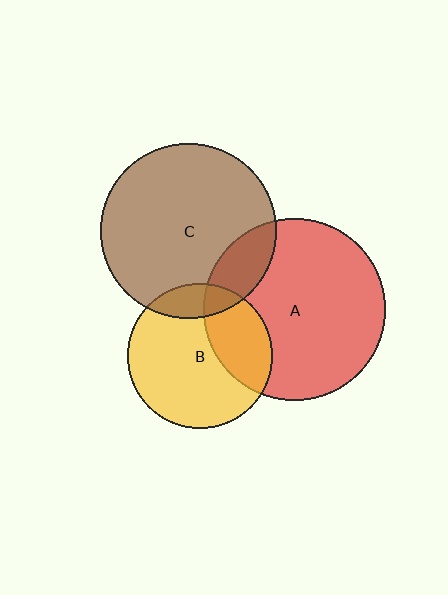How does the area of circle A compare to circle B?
Approximately 1.6 times.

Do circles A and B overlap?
Yes.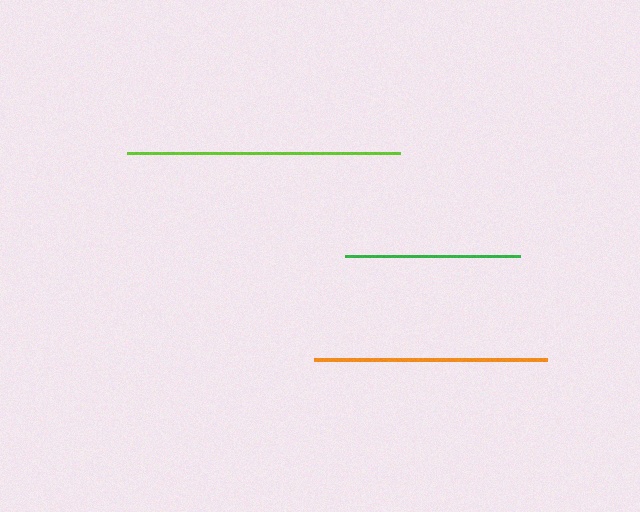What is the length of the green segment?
The green segment is approximately 175 pixels long.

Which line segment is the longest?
The lime line is the longest at approximately 273 pixels.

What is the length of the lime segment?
The lime segment is approximately 273 pixels long.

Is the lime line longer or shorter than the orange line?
The lime line is longer than the orange line.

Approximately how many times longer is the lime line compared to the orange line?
The lime line is approximately 1.2 times the length of the orange line.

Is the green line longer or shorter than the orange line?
The orange line is longer than the green line.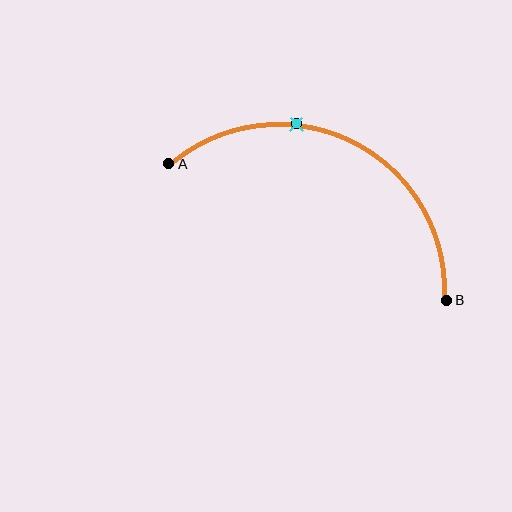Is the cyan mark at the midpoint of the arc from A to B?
No. The cyan mark lies on the arc but is closer to endpoint A. The arc midpoint would be at the point on the curve equidistant along the arc from both A and B.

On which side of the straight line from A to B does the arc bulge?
The arc bulges above the straight line connecting A and B.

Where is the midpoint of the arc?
The arc midpoint is the point on the curve farthest from the straight line joining A and B. It sits above that line.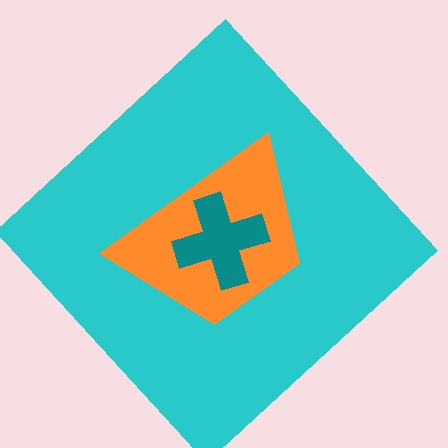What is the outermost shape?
The cyan diamond.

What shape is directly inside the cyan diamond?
The orange trapezoid.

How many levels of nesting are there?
3.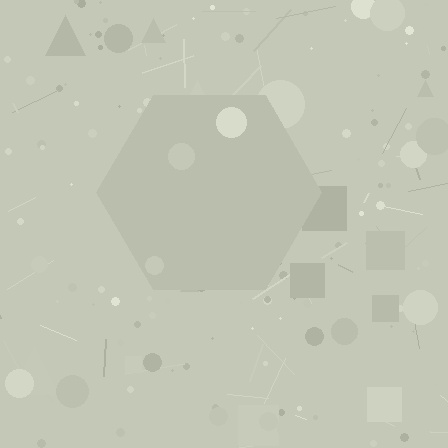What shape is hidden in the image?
A hexagon is hidden in the image.